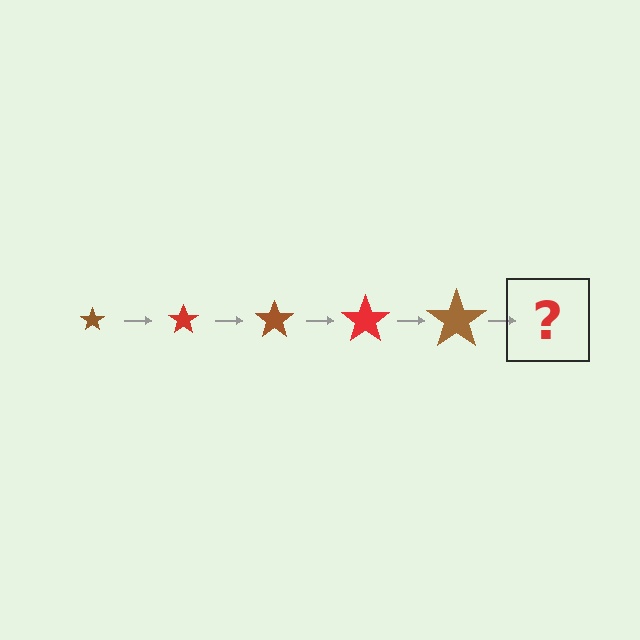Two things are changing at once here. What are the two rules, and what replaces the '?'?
The two rules are that the star grows larger each step and the color cycles through brown and red. The '?' should be a red star, larger than the previous one.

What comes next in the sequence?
The next element should be a red star, larger than the previous one.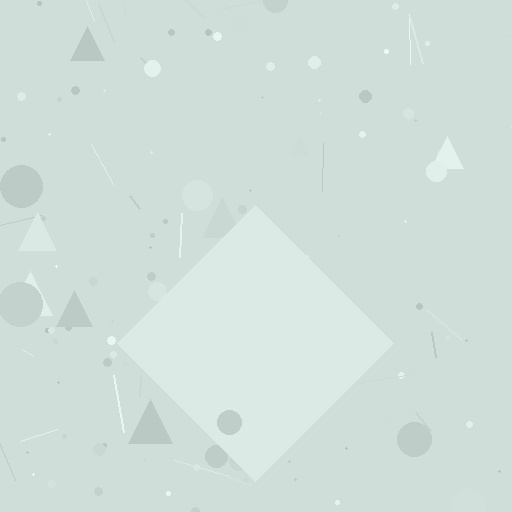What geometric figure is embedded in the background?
A diamond is embedded in the background.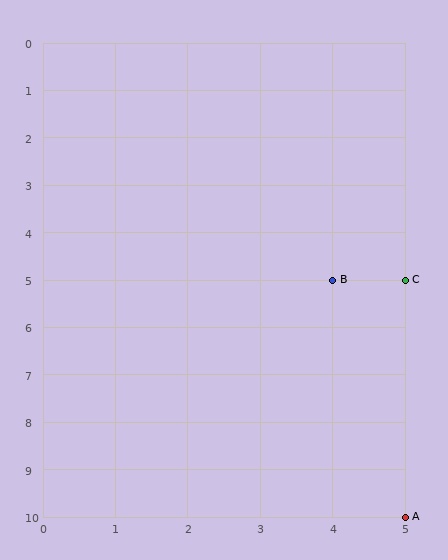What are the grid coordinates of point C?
Point C is at grid coordinates (5, 5).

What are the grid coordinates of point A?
Point A is at grid coordinates (5, 10).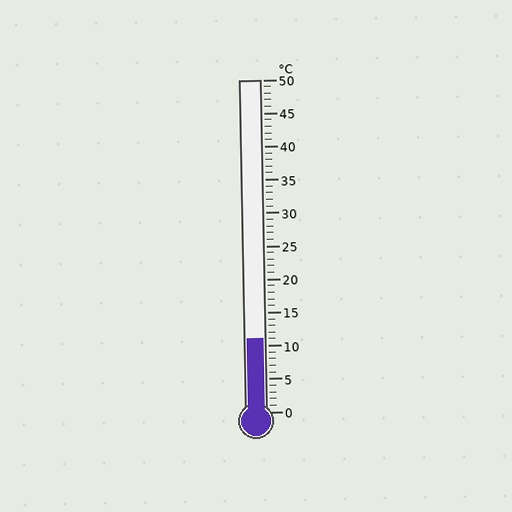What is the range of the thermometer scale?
The thermometer scale ranges from 0°C to 50°C.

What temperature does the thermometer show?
The thermometer shows approximately 11°C.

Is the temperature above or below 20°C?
The temperature is below 20°C.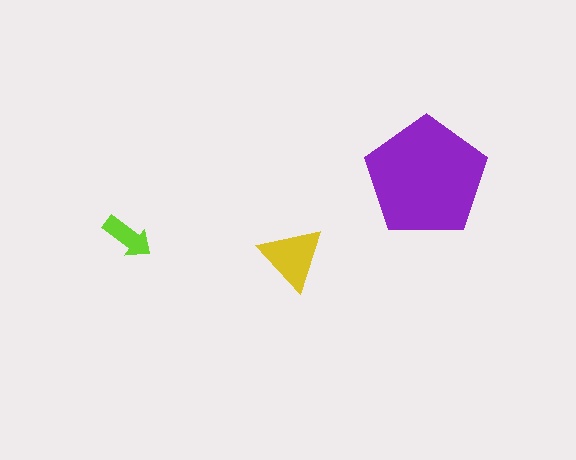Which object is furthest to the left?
The lime arrow is leftmost.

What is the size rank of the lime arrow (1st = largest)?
3rd.